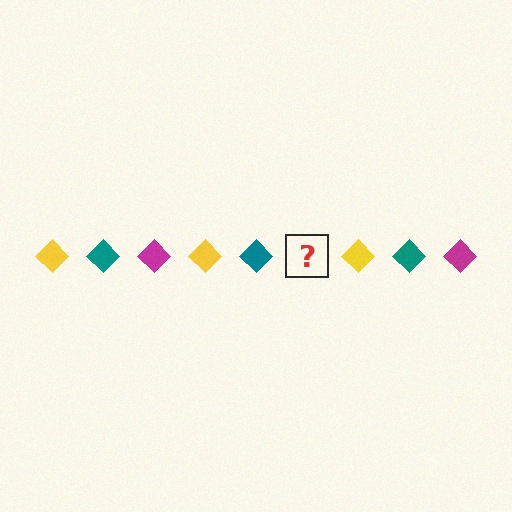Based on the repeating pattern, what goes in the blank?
The blank should be a magenta diamond.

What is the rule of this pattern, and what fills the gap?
The rule is that the pattern cycles through yellow, teal, magenta diamonds. The gap should be filled with a magenta diamond.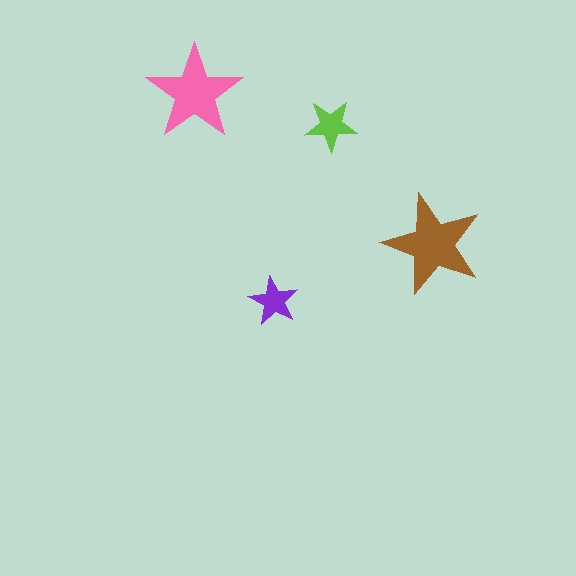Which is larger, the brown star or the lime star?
The brown one.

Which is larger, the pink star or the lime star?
The pink one.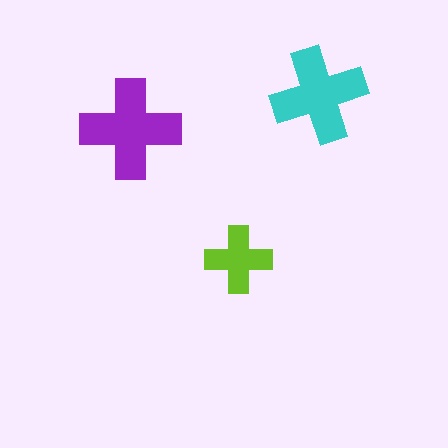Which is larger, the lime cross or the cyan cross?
The cyan one.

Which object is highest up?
The cyan cross is topmost.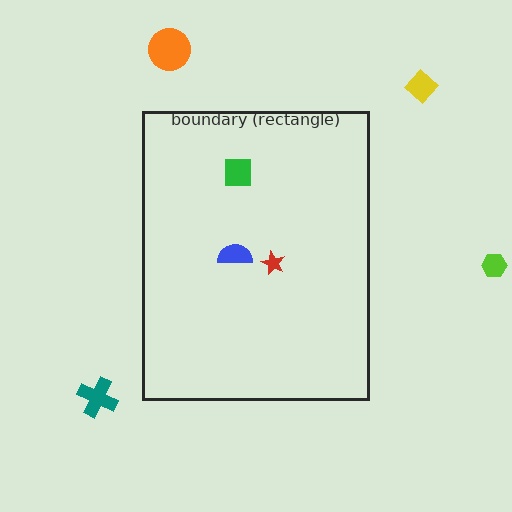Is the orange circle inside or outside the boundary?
Outside.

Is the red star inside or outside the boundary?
Inside.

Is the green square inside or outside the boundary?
Inside.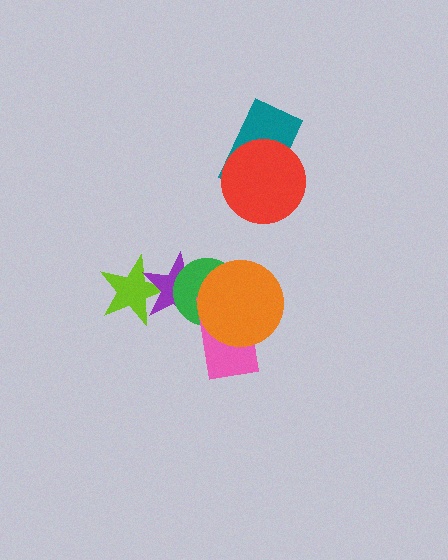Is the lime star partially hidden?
Yes, it is partially covered by another shape.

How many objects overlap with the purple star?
4 objects overlap with the purple star.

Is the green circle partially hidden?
Yes, it is partially covered by another shape.